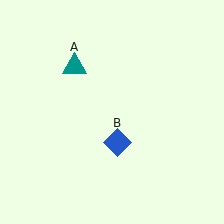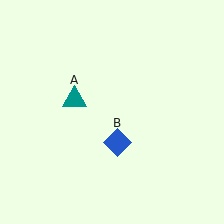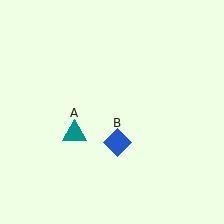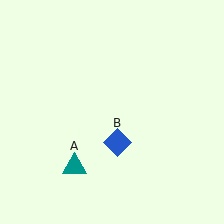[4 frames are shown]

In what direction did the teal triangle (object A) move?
The teal triangle (object A) moved down.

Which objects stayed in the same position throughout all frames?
Blue diamond (object B) remained stationary.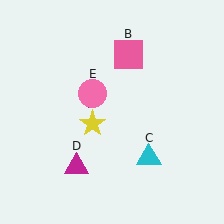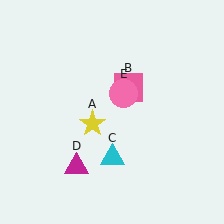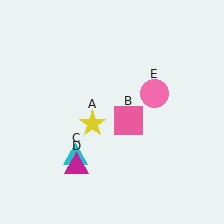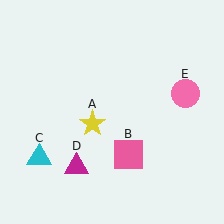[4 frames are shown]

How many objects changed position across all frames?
3 objects changed position: pink square (object B), cyan triangle (object C), pink circle (object E).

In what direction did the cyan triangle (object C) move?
The cyan triangle (object C) moved left.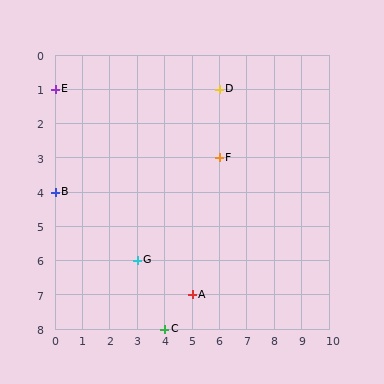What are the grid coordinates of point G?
Point G is at grid coordinates (3, 6).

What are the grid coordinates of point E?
Point E is at grid coordinates (0, 1).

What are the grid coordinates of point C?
Point C is at grid coordinates (4, 8).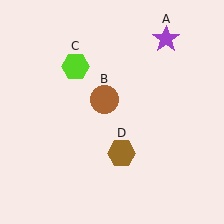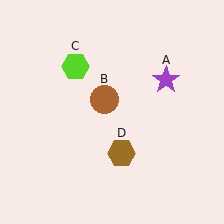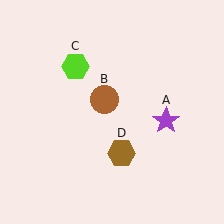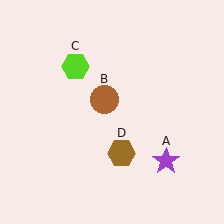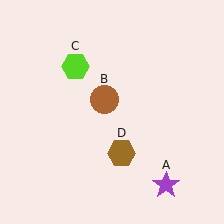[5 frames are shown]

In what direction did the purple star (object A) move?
The purple star (object A) moved down.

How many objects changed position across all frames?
1 object changed position: purple star (object A).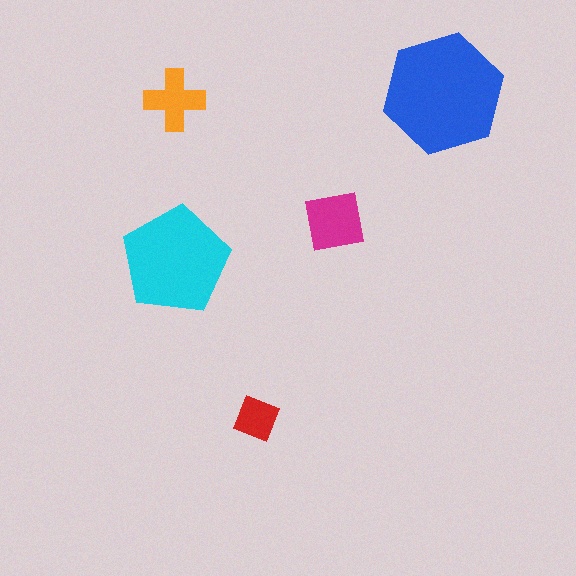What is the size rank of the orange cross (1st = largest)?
4th.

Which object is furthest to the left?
The orange cross is leftmost.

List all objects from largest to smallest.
The blue hexagon, the cyan pentagon, the magenta square, the orange cross, the red diamond.